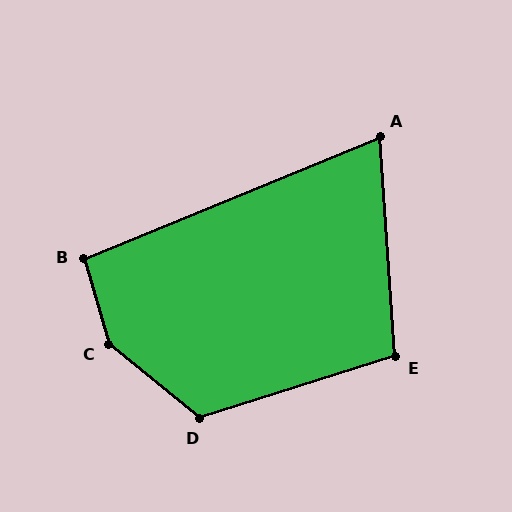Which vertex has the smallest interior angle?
A, at approximately 72 degrees.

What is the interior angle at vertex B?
Approximately 96 degrees (obtuse).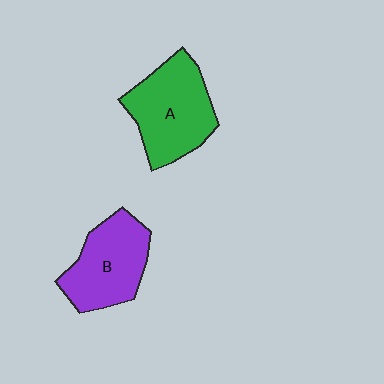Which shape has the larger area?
Shape A (green).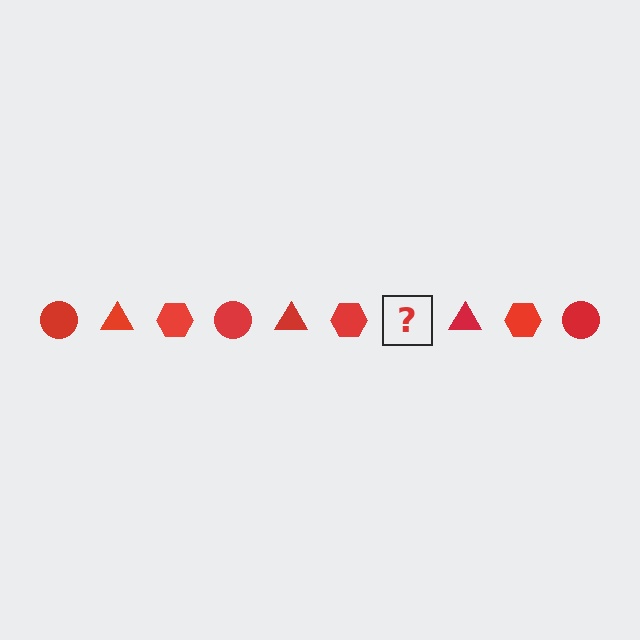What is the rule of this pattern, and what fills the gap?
The rule is that the pattern cycles through circle, triangle, hexagon shapes in red. The gap should be filled with a red circle.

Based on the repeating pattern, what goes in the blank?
The blank should be a red circle.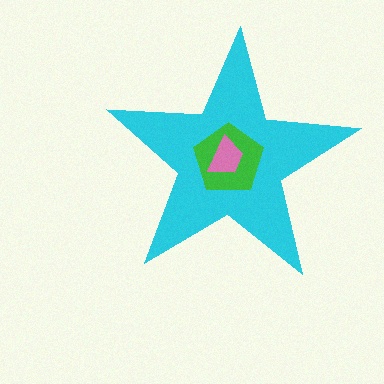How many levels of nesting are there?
3.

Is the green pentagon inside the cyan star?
Yes.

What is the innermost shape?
The pink trapezoid.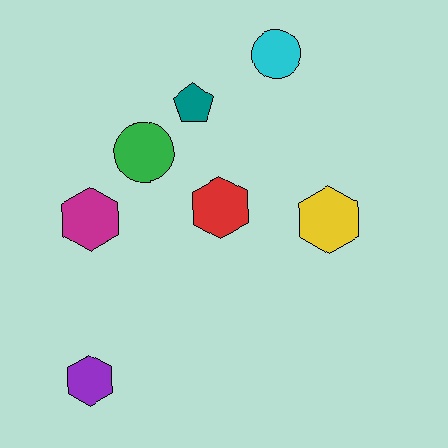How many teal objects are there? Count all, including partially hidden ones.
There is 1 teal object.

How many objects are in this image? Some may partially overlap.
There are 7 objects.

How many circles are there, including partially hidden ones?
There are 2 circles.